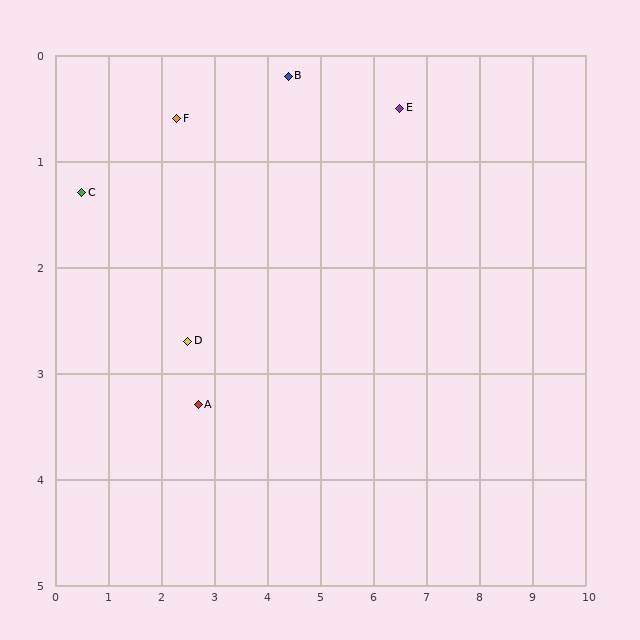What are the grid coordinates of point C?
Point C is at approximately (0.5, 1.3).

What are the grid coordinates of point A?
Point A is at approximately (2.7, 3.3).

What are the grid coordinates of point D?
Point D is at approximately (2.5, 2.7).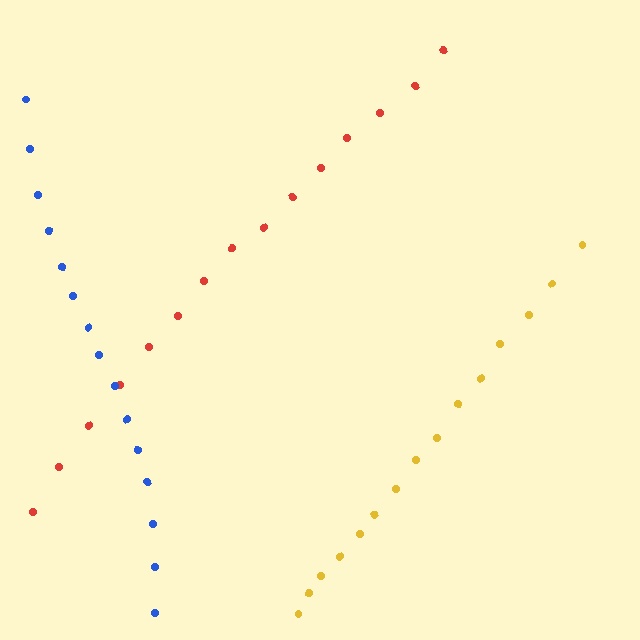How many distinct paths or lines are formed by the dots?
There are 3 distinct paths.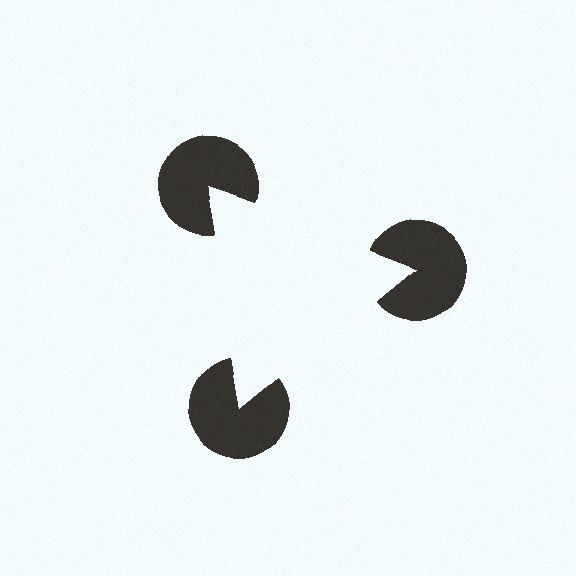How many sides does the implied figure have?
3 sides.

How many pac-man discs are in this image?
There are 3 — one at each vertex of the illusory triangle.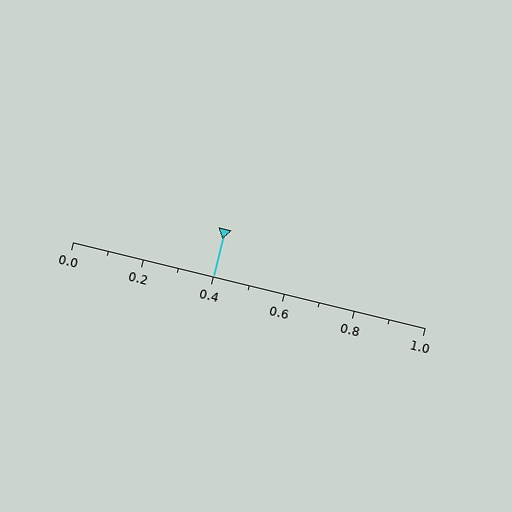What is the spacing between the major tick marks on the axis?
The major ticks are spaced 0.2 apart.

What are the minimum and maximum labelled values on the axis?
The axis runs from 0.0 to 1.0.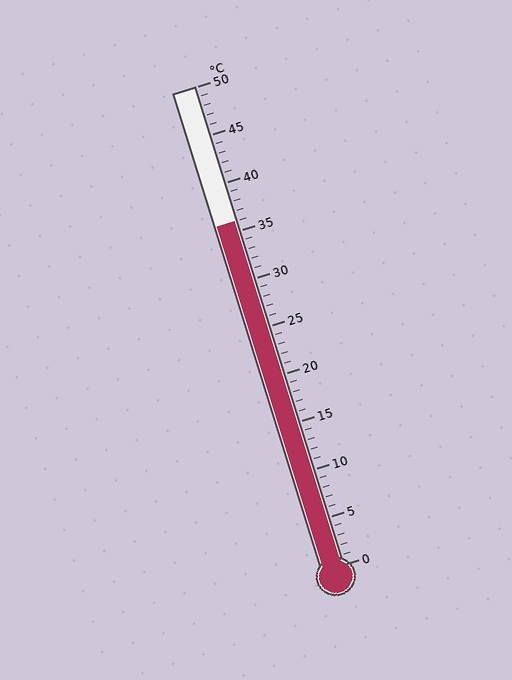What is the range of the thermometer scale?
The thermometer scale ranges from 0°C to 50°C.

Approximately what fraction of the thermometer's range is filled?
The thermometer is filled to approximately 70% of its range.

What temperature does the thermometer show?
The thermometer shows approximately 36°C.